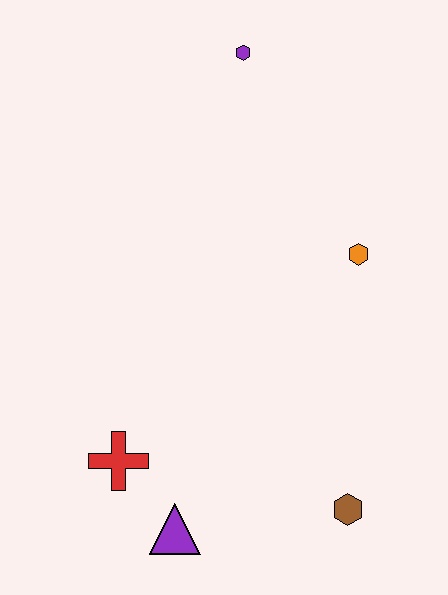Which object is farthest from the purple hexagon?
The purple triangle is farthest from the purple hexagon.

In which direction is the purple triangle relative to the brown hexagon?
The purple triangle is to the left of the brown hexagon.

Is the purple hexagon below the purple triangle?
No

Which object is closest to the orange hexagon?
The purple hexagon is closest to the orange hexagon.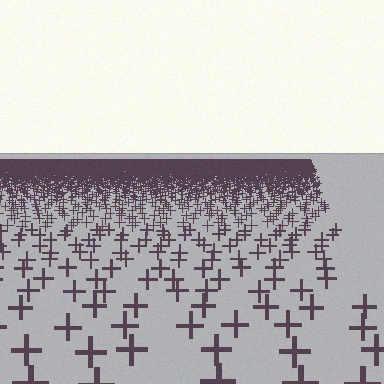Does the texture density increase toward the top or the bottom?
Density increases toward the top.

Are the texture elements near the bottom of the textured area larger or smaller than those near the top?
Larger. Near the bottom, elements are closer to the viewer and appear at a bigger on-screen size.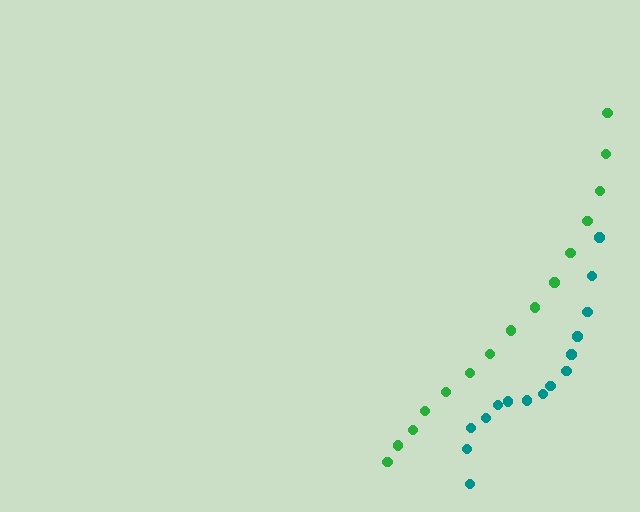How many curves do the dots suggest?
There are 2 distinct paths.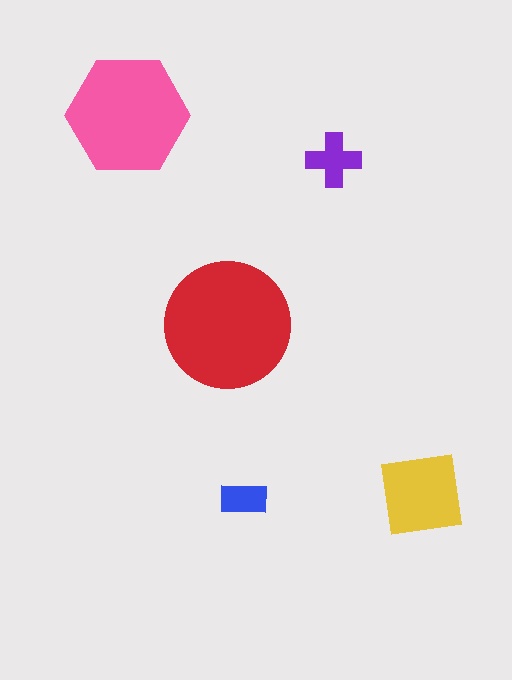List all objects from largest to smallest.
The red circle, the pink hexagon, the yellow square, the purple cross, the blue rectangle.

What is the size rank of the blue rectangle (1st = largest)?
5th.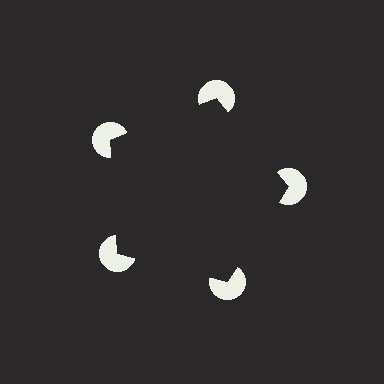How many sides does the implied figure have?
5 sides.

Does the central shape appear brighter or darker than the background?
It typically appears slightly darker than the background, even though no actual brightness change is drawn.